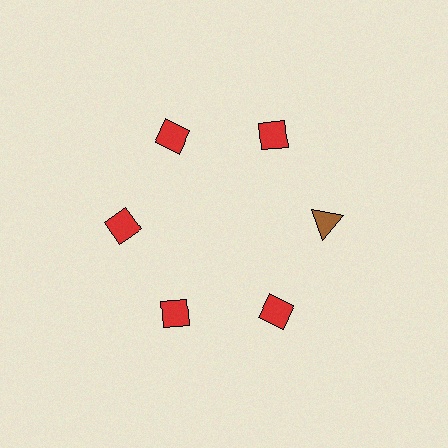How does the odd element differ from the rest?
It differs in both color (brown instead of red) and shape (triangle instead of diamond).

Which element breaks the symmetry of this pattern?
The brown triangle at roughly the 3 o'clock position breaks the symmetry. All other shapes are red diamonds.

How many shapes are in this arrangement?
There are 6 shapes arranged in a ring pattern.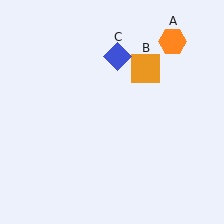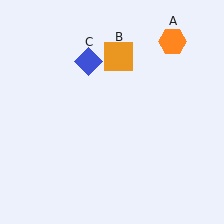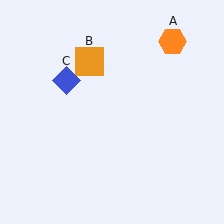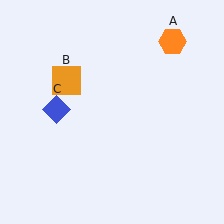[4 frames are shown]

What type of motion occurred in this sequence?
The orange square (object B), blue diamond (object C) rotated counterclockwise around the center of the scene.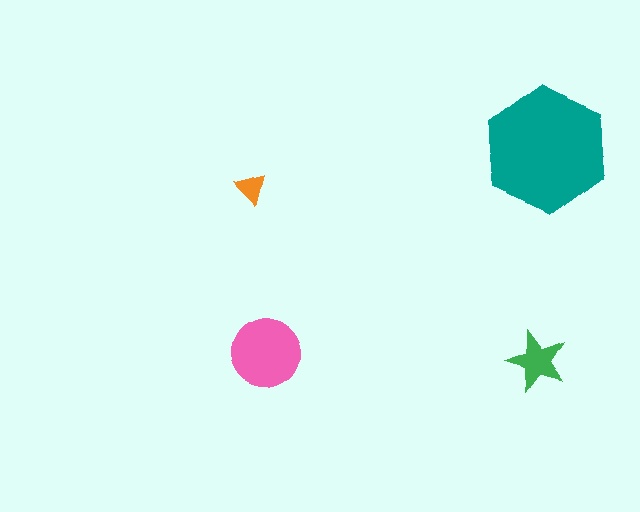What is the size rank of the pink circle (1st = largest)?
2nd.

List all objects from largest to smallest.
The teal hexagon, the pink circle, the green star, the orange triangle.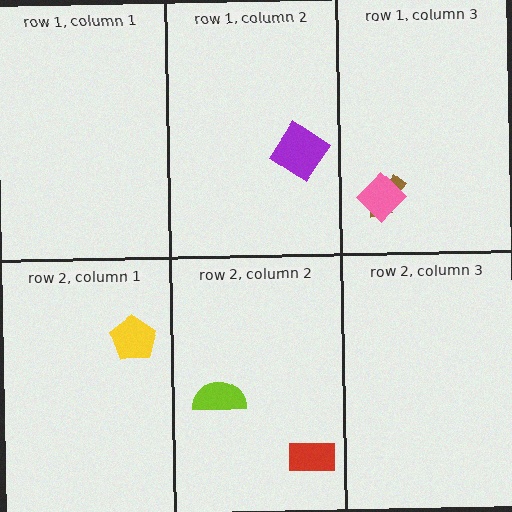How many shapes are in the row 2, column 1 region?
1.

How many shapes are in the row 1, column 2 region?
1.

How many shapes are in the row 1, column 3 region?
2.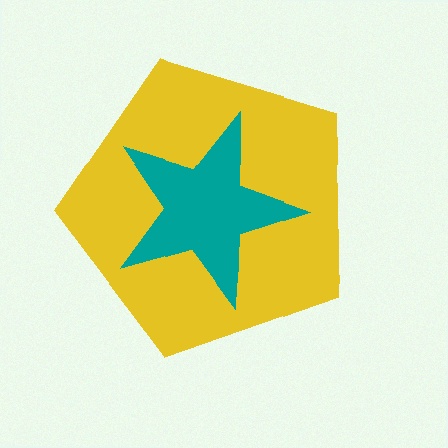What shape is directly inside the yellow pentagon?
The teal star.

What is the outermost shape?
The yellow pentagon.